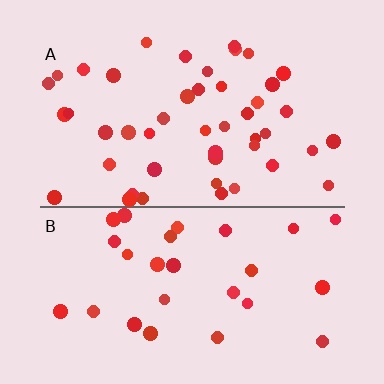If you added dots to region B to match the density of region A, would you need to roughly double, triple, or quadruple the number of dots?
Approximately double.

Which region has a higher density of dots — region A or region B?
A (the top).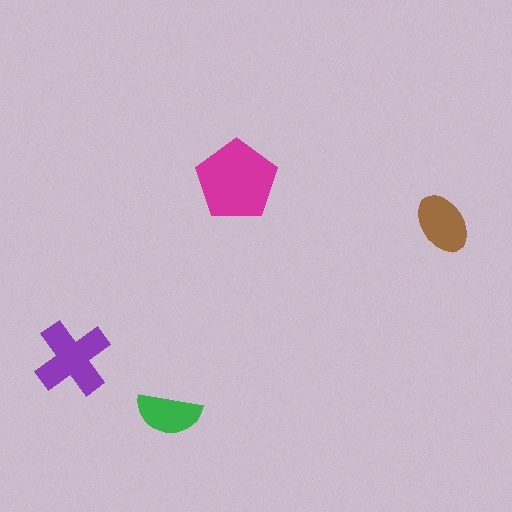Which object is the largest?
The magenta pentagon.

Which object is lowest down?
The green semicircle is bottommost.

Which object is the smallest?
The green semicircle.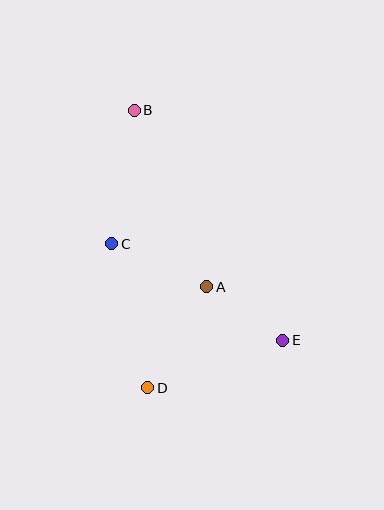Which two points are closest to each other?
Points A and E are closest to each other.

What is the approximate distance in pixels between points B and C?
The distance between B and C is approximately 136 pixels.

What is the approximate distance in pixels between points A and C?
The distance between A and C is approximately 104 pixels.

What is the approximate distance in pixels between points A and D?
The distance between A and D is approximately 117 pixels.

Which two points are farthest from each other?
Points B and D are farthest from each other.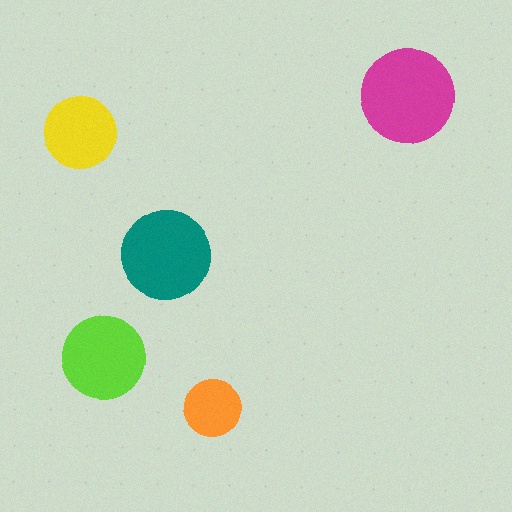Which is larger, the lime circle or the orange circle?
The lime one.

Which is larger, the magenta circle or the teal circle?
The magenta one.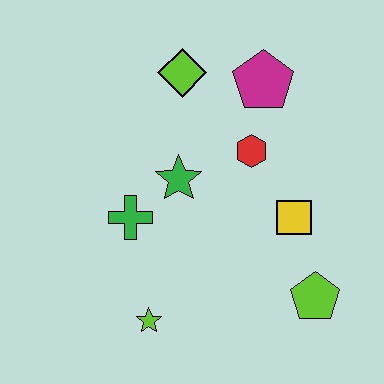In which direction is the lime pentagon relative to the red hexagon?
The lime pentagon is below the red hexagon.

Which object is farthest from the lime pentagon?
The lime diamond is farthest from the lime pentagon.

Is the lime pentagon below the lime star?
No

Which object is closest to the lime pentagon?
The yellow square is closest to the lime pentagon.